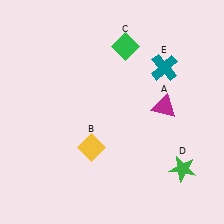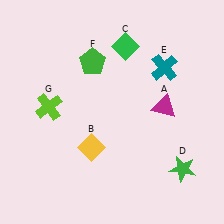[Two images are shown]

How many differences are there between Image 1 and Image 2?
There are 2 differences between the two images.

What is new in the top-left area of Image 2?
A green pentagon (F) was added in the top-left area of Image 2.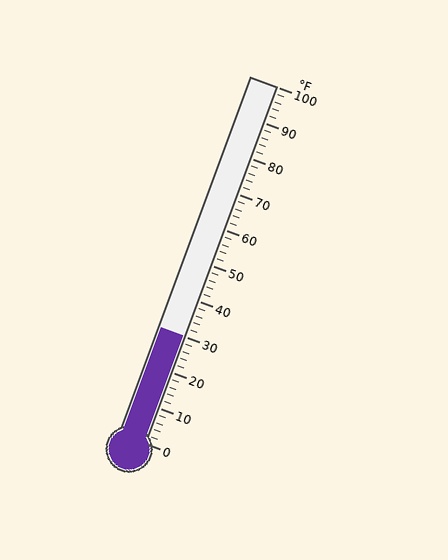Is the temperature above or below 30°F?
The temperature is at 30°F.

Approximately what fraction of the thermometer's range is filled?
The thermometer is filled to approximately 30% of its range.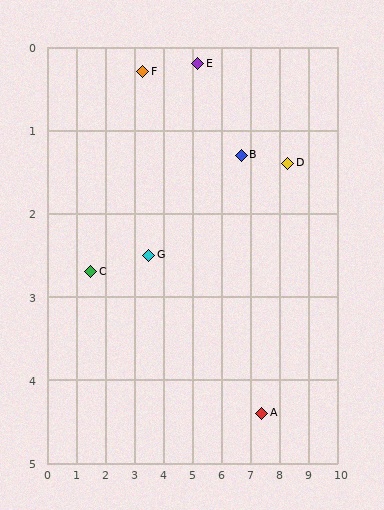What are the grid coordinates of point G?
Point G is at approximately (3.5, 2.5).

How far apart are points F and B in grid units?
Points F and B are about 3.5 grid units apart.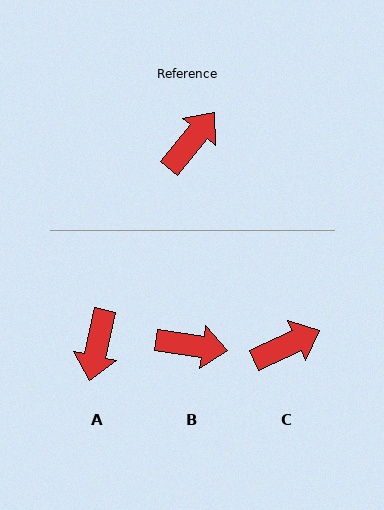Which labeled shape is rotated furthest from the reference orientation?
A, about 154 degrees away.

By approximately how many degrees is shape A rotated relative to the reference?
Approximately 154 degrees clockwise.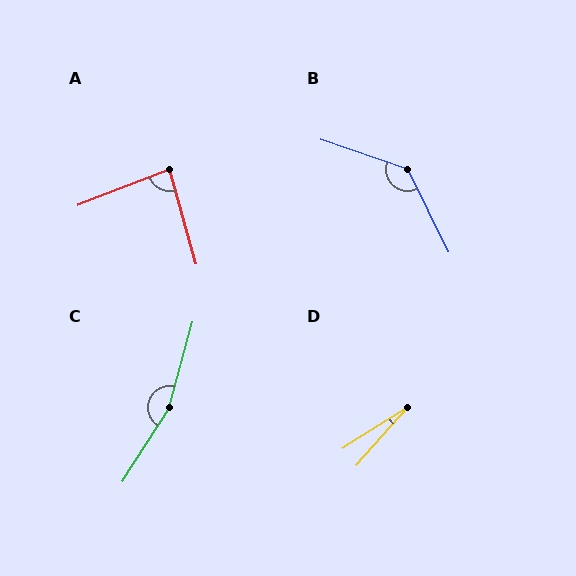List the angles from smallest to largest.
D (17°), A (84°), B (135°), C (163°).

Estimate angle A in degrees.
Approximately 84 degrees.